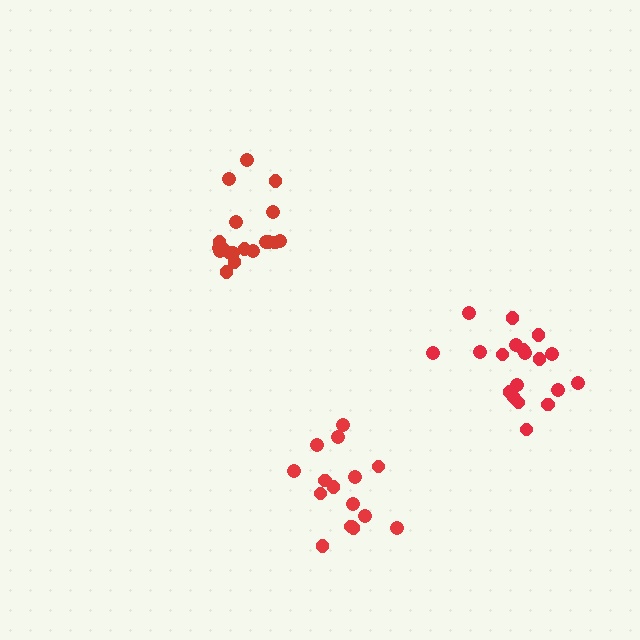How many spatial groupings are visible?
There are 3 spatial groupings.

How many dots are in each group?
Group 1: 20 dots, Group 2: 15 dots, Group 3: 19 dots (54 total).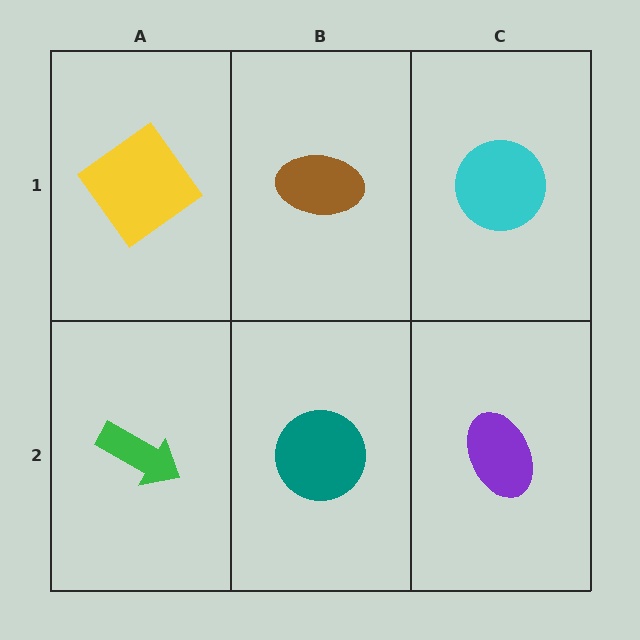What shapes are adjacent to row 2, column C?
A cyan circle (row 1, column C), a teal circle (row 2, column B).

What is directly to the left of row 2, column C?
A teal circle.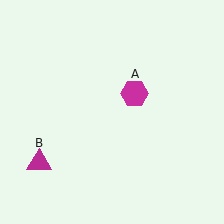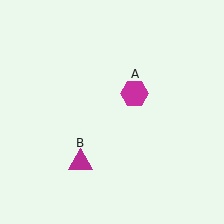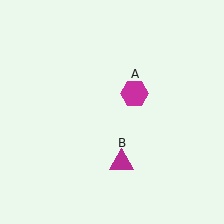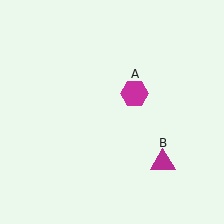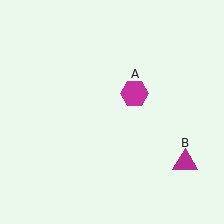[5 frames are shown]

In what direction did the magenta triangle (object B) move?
The magenta triangle (object B) moved right.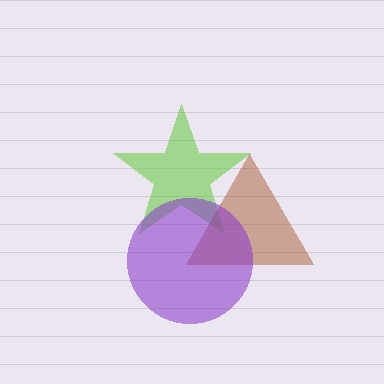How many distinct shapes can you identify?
There are 3 distinct shapes: a lime star, a brown triangle, a purple circle.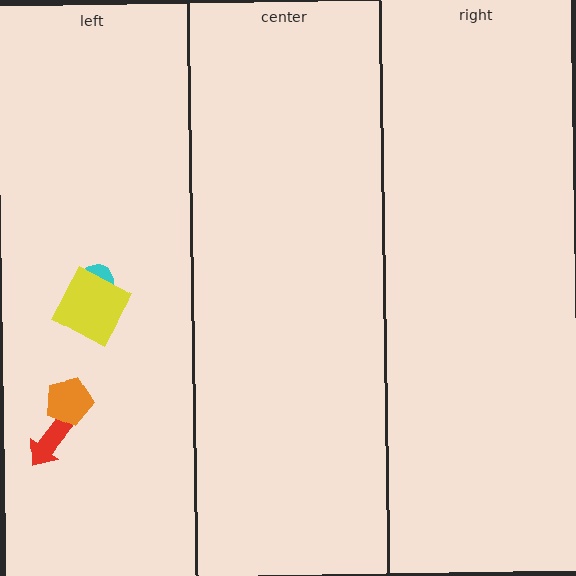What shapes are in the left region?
The cyan ellipse, the yellow square, the red arrow, the orange pentagon.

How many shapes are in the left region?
4.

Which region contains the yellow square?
The left region.